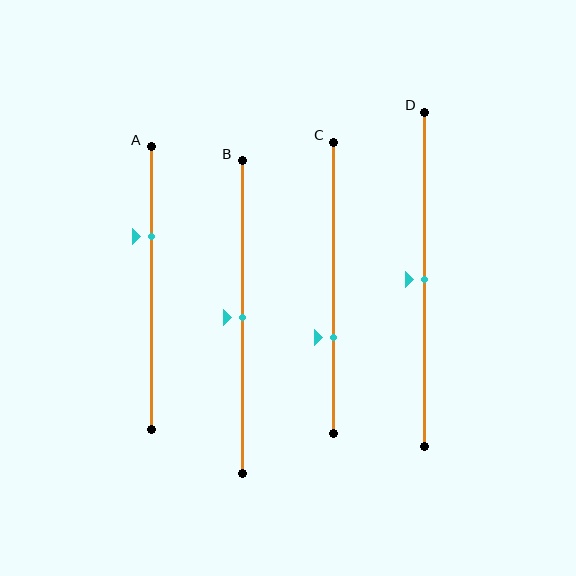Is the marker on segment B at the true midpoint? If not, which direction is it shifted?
Yes, the marker on segment B is at the true midpoint.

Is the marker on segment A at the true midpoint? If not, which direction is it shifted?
No, the marker on segment A is shifted upward by about 18% of the segment length.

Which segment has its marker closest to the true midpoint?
Segment B has its marker closest to the true midpoint.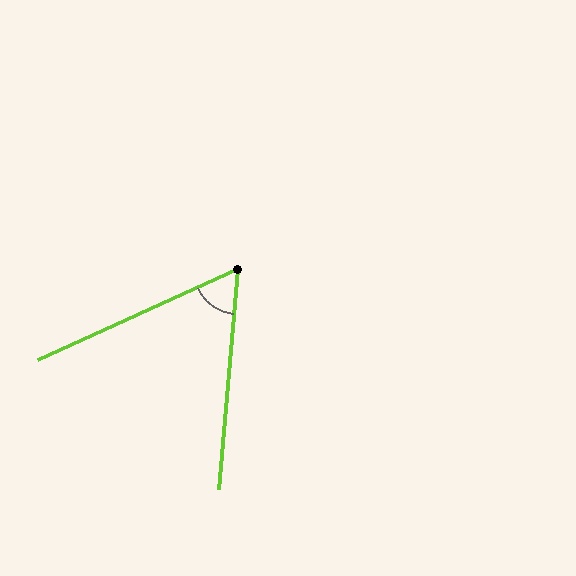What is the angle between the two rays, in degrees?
Approximately 61 degrees.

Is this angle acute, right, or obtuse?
It is acute.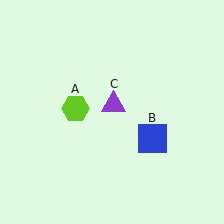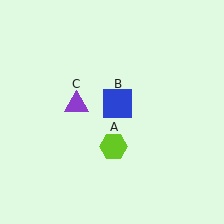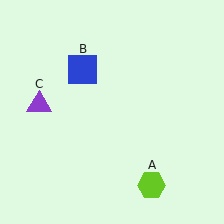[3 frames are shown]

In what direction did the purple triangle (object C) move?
The purple triangle (object C) moved left.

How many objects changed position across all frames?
3 objects changed position: lime hexagon (object A), blue square (object B), purple triangle (object C).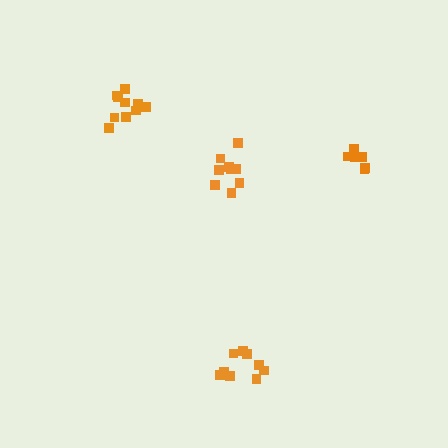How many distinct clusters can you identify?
There are 4 distinct clusters.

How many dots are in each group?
Group 1: 9 dots, Group 2: 11 dots, Group 3: 6 dots, Group 4: 9 dots (35 total).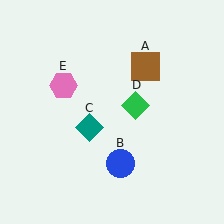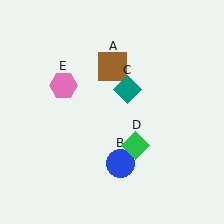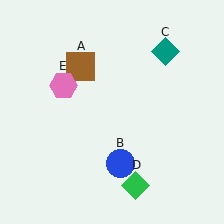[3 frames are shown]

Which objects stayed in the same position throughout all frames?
Blue circle (object B) and pink hexagon (object E) remained stationary.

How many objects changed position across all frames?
3 objects changed position: brown square (object A), teal diamond (object C), green diamond (object D).